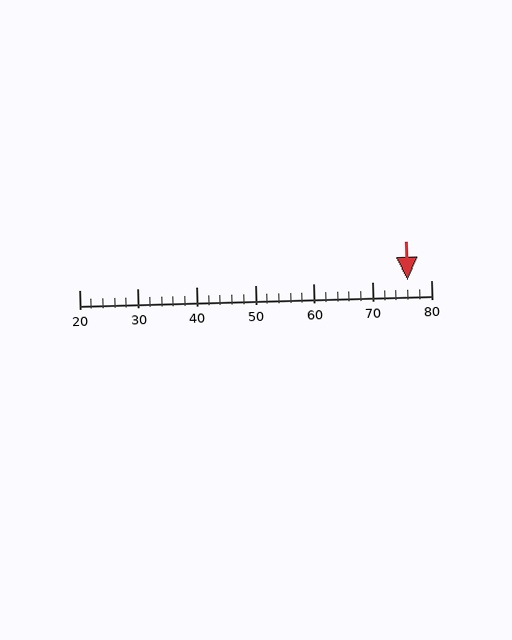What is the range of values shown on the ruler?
The ruler shows values from 20 to 80.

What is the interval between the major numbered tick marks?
The major tick marks are spaced 10 units apart.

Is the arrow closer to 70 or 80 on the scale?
The arrow is closer to 80.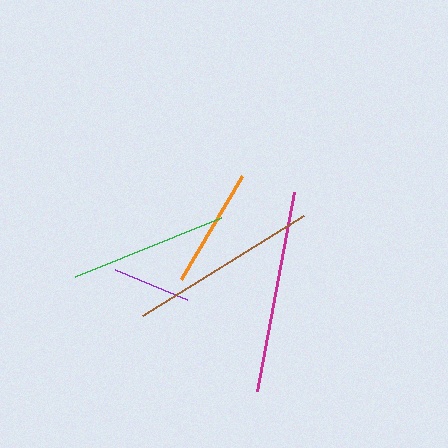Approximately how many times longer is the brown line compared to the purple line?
The brown line is approximately 2.5 times the length of the purple line.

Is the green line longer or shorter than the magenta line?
The magenta line is longer than the green line.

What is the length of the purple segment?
The purple segment is approximately 77 pixels long.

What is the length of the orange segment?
The orange segment is approximately 120 pixels long.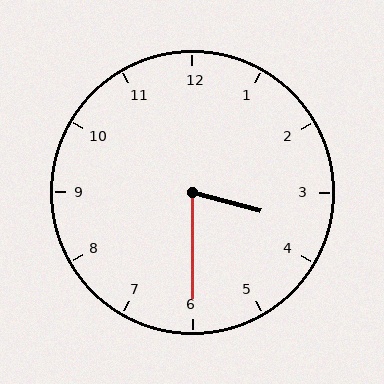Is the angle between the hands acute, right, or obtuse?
It is acute.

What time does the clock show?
3:30.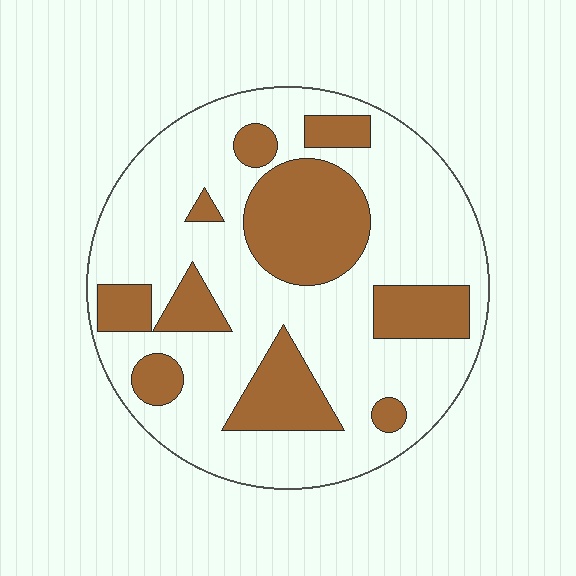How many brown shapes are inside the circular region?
10.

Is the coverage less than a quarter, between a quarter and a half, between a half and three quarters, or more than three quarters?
Between a quarter and a half.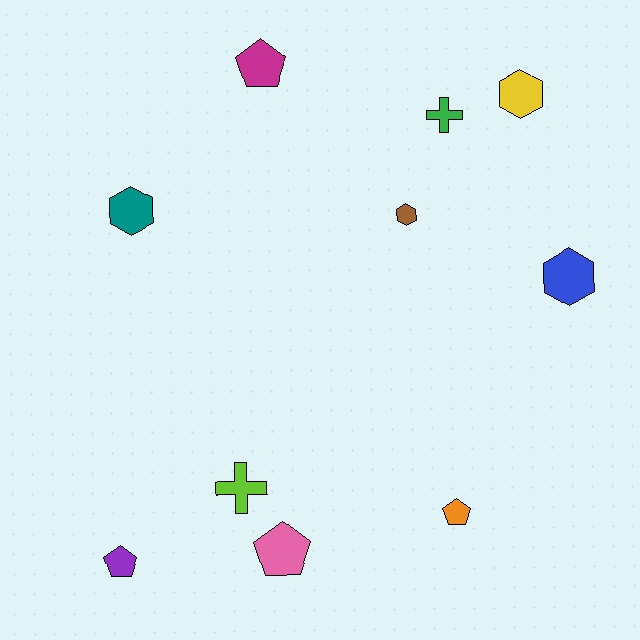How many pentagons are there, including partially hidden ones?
There are 4 pentagons.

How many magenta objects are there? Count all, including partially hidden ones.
There is 1 magenta object.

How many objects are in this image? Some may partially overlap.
There are 10 objects.